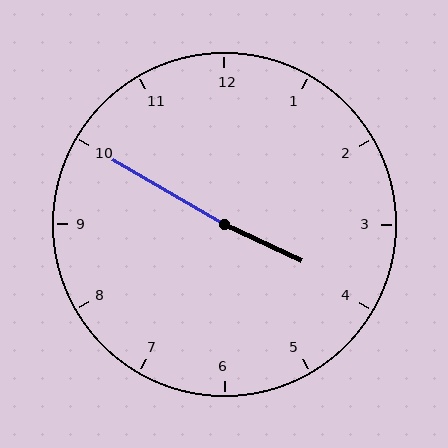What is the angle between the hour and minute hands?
Approximately 175 degrees.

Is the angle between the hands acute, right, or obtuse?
It is obtuse.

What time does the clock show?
3:50.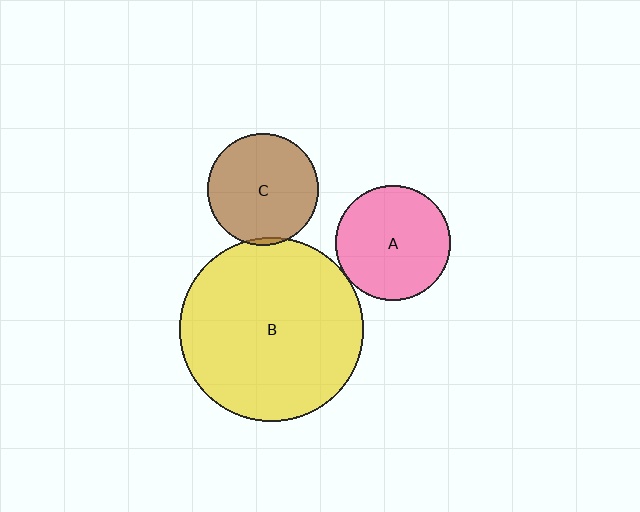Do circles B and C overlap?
Yes.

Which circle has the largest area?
Circle B (yellow).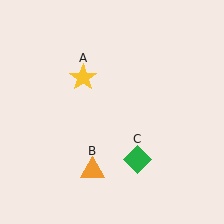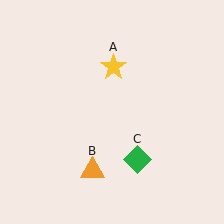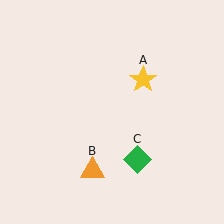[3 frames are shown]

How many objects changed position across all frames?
1 object changed position: yellow star (object A).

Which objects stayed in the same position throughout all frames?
Orange triangle (object B) and green diamond (object C) remained stationary.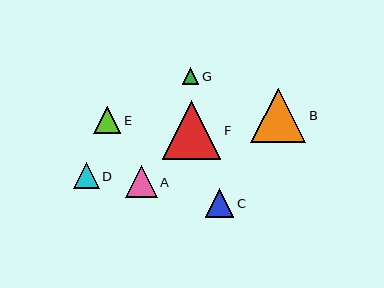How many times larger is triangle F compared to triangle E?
Triangle F is approximately 2.1 times the size of triangle E.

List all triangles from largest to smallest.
From largest to smallest: F, B, A, C, E, D, G.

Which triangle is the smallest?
Triangle G is the smallest with a size of approximately 16 pixels.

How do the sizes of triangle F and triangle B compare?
Triangle F and triangle B are approximately the same size.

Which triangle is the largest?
Triangle F is the largest with a size of approximately 58 pixels.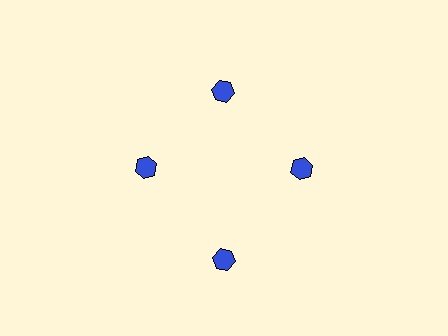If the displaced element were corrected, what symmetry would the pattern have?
It would have 4-fold rotational symmetry — the pattern would map onto itself every 90 degrees.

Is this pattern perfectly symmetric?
No. The 4 blue hexagons are arranged in a ring, but one element near the 6 o'clock position is pushed outward from the center, breaking the 4-fold rotational symmetry.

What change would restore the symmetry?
The symmetry would be restored by moving it inward, back onto the ring so that all 4 hexagons sit at equal angles and equal distance from the center.